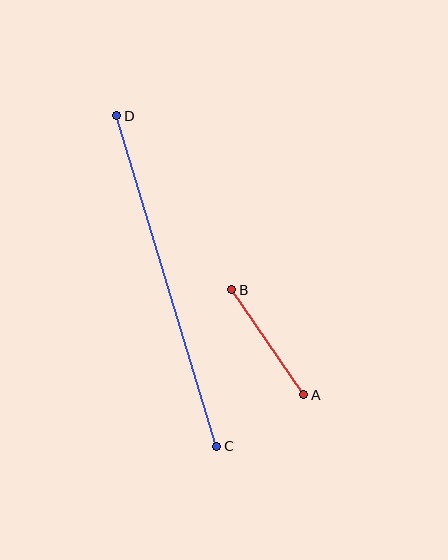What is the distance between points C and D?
The distance is approximately 345 pixels.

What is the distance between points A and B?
The distance is approximately 127 pixels.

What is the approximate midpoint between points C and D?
The midpoint is at approximately (167, 281) pixels.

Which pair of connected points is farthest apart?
Points C and D are farthest apart.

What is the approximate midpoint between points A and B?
The midpoint is at approximately (268, 342) pixels.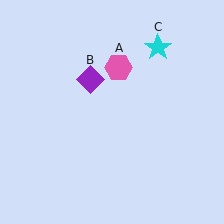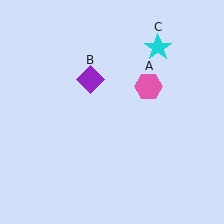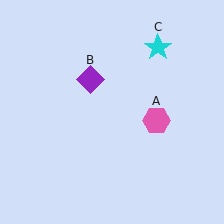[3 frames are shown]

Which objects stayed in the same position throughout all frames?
Purple diamond (object B) and cyan star (object C) remained stationary.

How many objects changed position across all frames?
1 object changed position: pink hexagon (object A).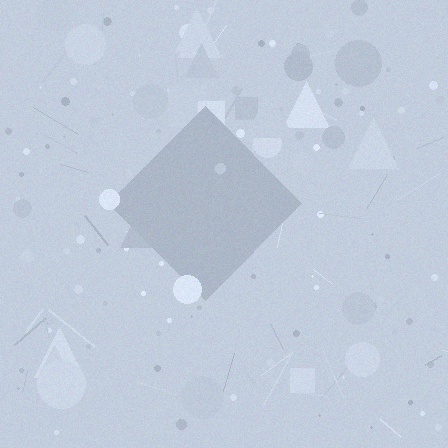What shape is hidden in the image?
A diamond is hidden in the image.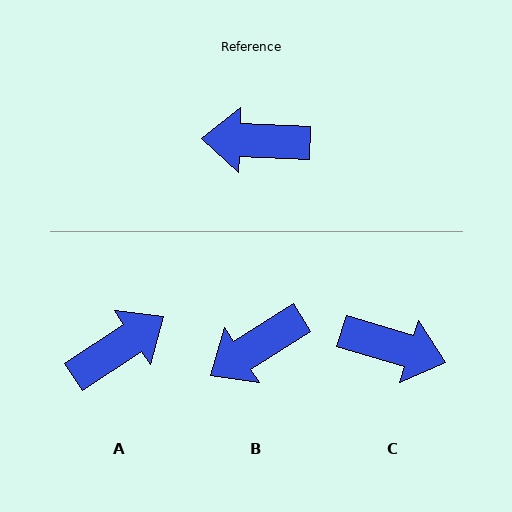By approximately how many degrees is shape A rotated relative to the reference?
Approximately 144 degrees clockwise.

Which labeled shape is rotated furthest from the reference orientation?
C, about 165 degrees away.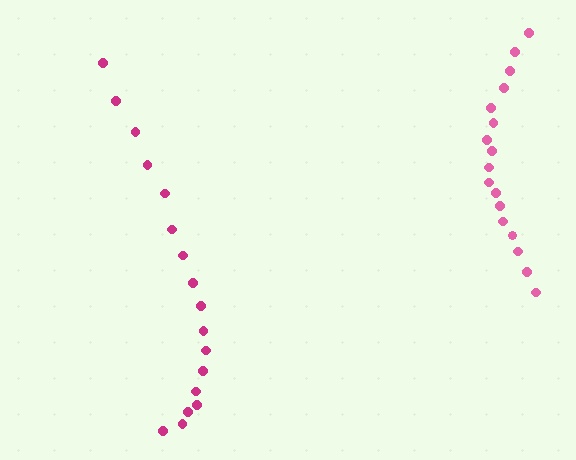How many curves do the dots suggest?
There are 2 distinct paths.